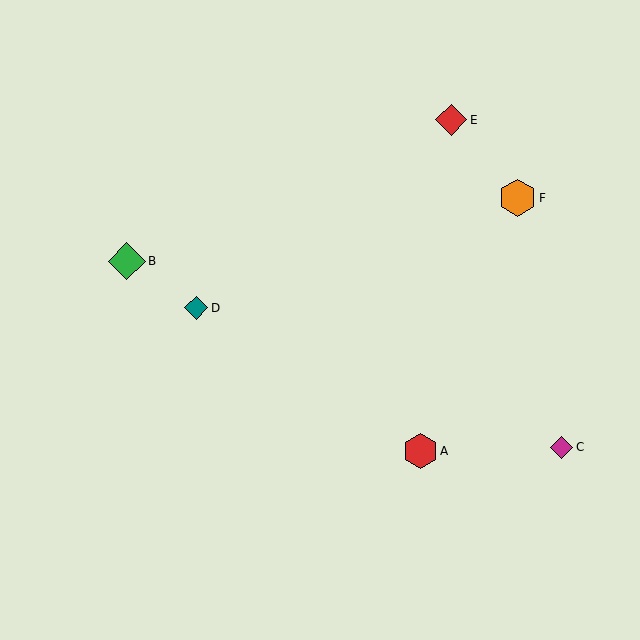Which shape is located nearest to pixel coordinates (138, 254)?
The green diamond (labeled B) at (127, 261) is nearest to that location.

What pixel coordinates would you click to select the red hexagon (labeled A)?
Click at (420, 451) to select the red hexagon A.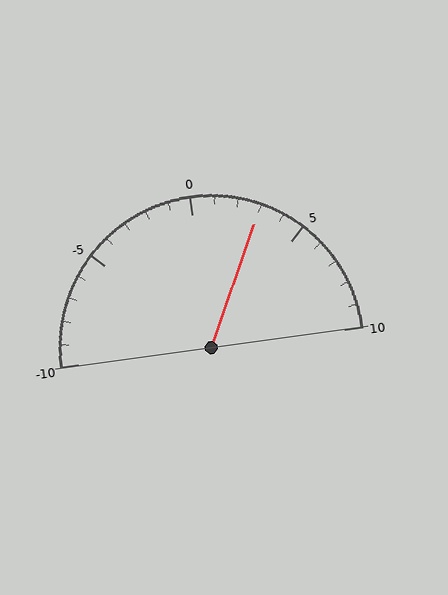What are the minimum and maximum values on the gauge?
The gauge ranges from -10 to 10.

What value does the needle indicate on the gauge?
The needle indicates approximately 3.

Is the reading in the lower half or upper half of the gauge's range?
The reading is in the upper half of the range (-10 to 10).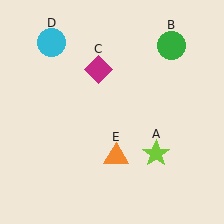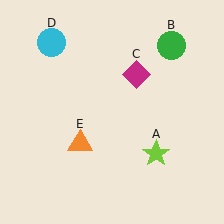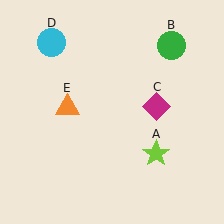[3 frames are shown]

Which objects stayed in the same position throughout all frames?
Lime star (object A) and green circle (object B) and cyan circle (object D) remained stationary.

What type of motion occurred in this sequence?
The magenta diamond (object C), orange triangle (object E) rotated clockwise around the center of the scene.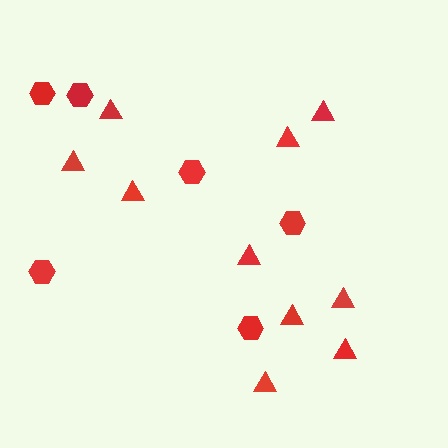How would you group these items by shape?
There are 2 groups: one group of hexagons (6) and one group of triangles (10).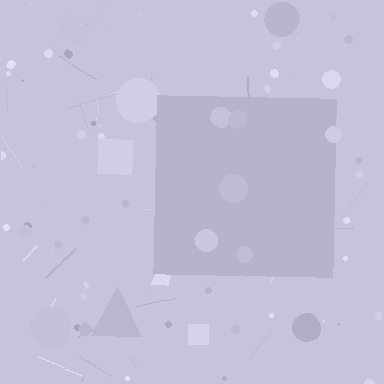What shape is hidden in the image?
A square is hidden in the image.